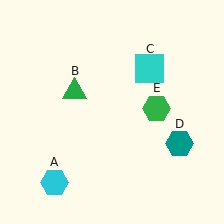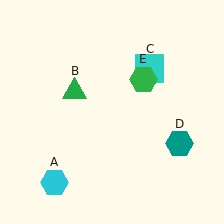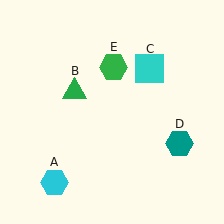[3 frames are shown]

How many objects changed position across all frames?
1 object changed position: green hexagon (object E).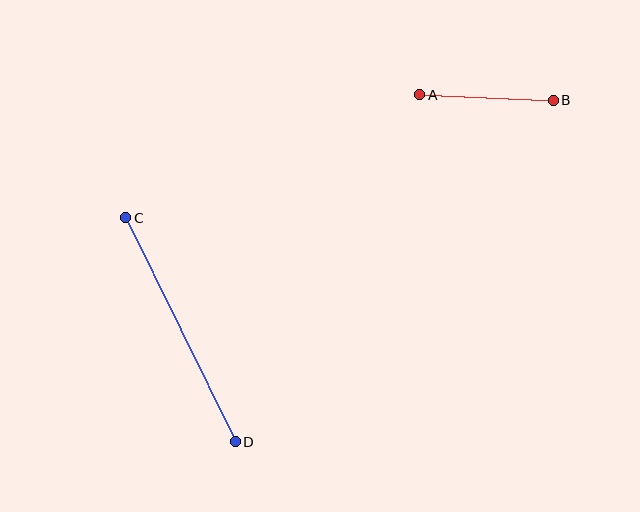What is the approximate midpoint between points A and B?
The midpoint is at approximately (487, 98) pixels.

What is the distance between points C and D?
The distance is approximately 250 pixels.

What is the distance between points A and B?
The distance is approximately 134 pixels.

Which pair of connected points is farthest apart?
Points C and D are farthest apart.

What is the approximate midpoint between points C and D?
The midpoint is at approximately (180, 330) pixels.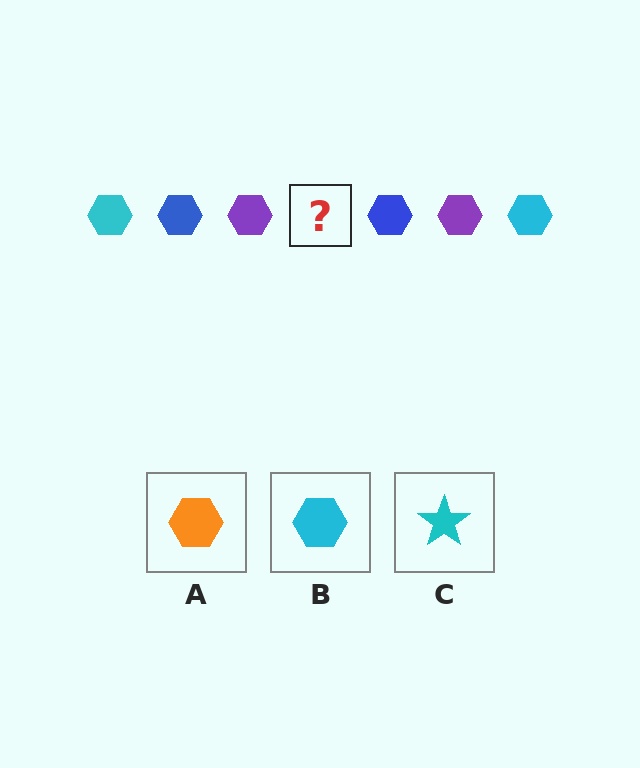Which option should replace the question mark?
Option B.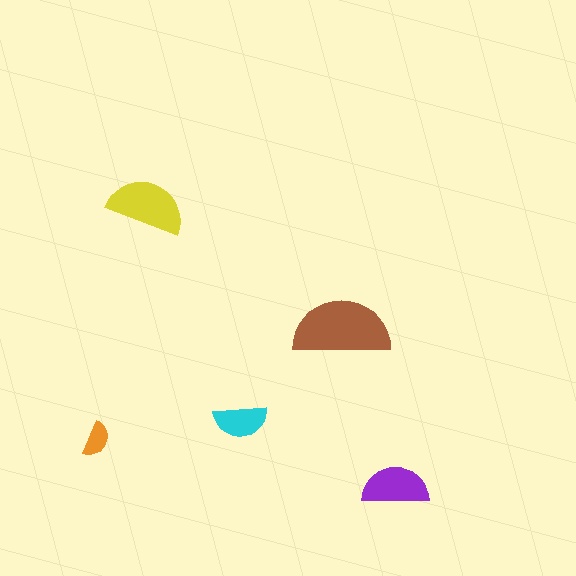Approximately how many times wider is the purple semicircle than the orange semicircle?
About 2 times wider.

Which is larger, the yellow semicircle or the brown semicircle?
The brown one.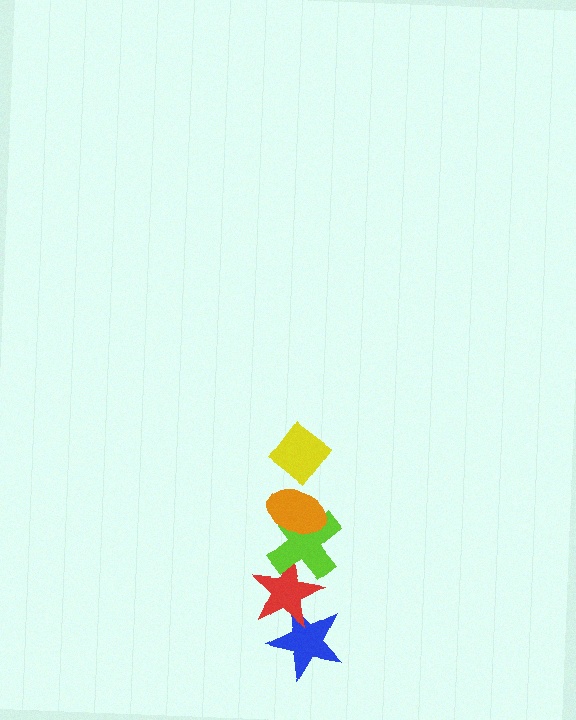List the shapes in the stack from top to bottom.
From top to bottom: the yellow diamond, the orange ellipse, the lime cross, the red star, the blue star.